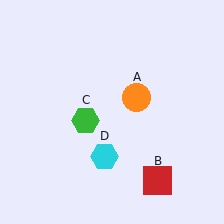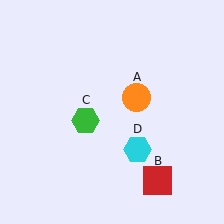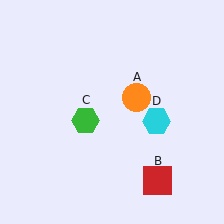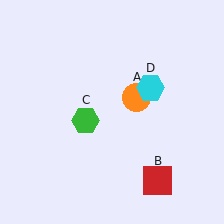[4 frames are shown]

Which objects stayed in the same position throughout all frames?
Orange circle (object A) and red square (object B) and green hexagon (object C) remained stationary.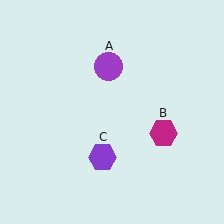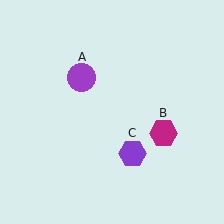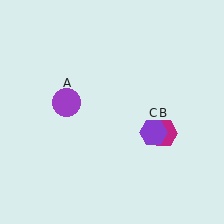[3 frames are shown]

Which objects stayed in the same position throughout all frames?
Magenta hexagon (object B) remained stationary.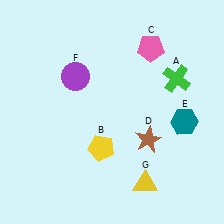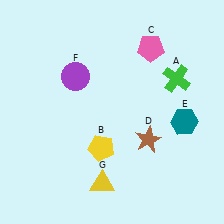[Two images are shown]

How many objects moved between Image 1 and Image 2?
1 object moved between the two images.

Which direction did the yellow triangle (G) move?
The yellow triangle (G) moved left.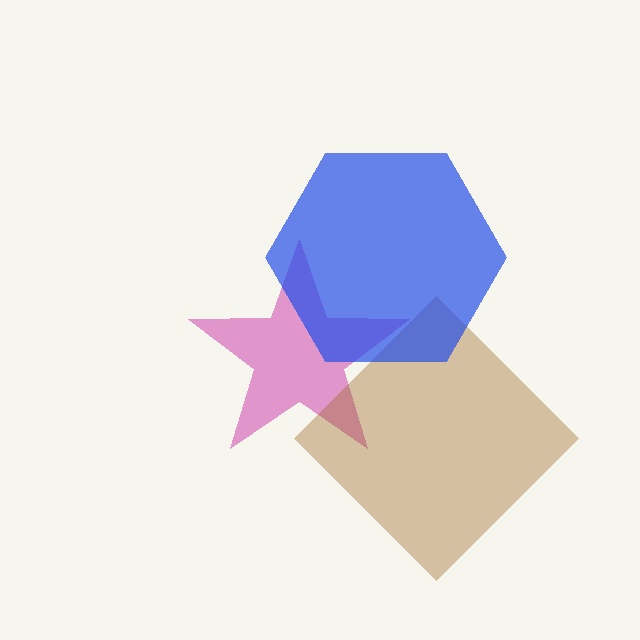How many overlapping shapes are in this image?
There are 3 overlapping shapes in the image.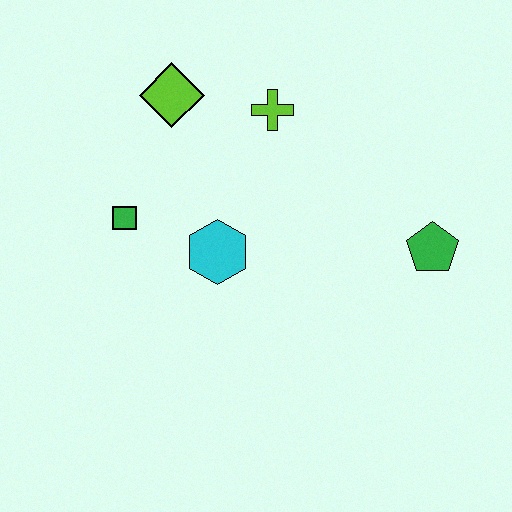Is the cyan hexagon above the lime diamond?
No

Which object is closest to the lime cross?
The lime diamond is closest to the lime cross.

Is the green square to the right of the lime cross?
No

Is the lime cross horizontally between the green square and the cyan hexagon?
No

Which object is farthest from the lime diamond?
The green pentagon is farthest from the lime diamond.